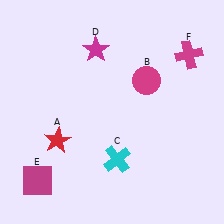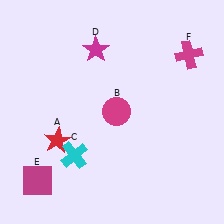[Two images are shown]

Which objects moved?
The objects that moved are: the magenta circle (B), the cyan cross (C).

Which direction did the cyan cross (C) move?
The cyan cross (C) moved left.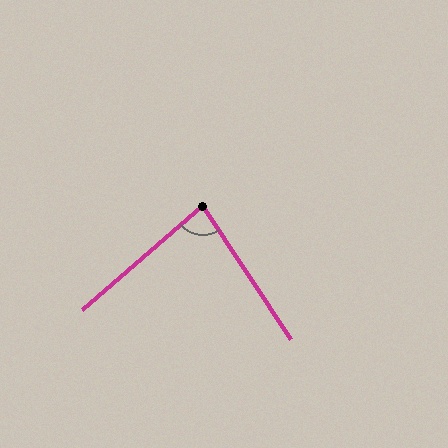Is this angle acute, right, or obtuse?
It is acute.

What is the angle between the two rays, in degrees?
Approximately 82 degrees.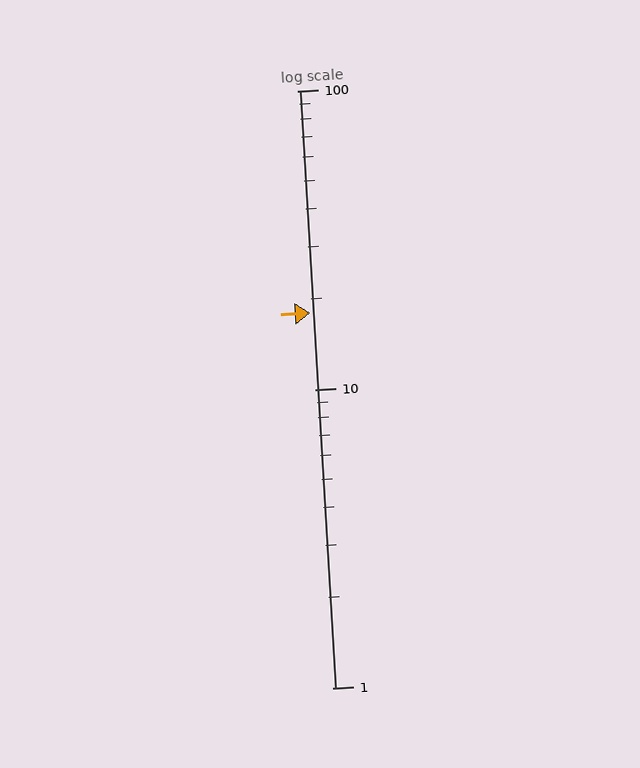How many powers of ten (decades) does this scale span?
The scale spans 2 decades, from 1 to 100.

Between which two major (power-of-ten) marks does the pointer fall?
The pointer is between 10 and 100.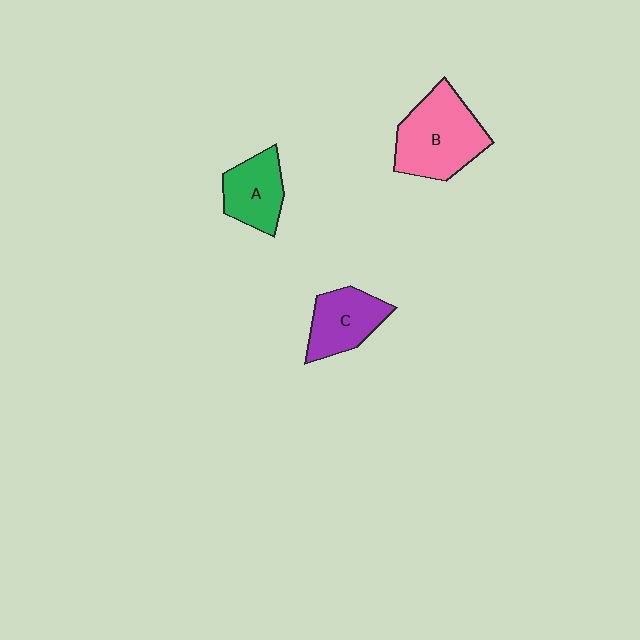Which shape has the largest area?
Shape B (pink).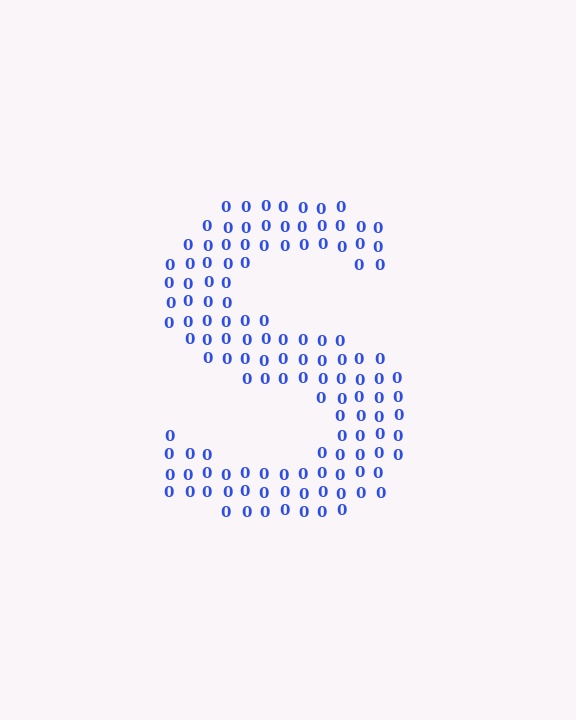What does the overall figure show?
The overall figure shows the letter S.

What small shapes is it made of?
It is made of small digit 0's.